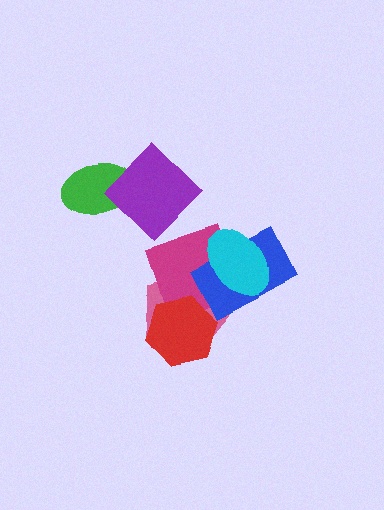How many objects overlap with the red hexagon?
2 objects overlap with the red hexagon.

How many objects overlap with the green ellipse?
1 object overlaps with the green ellipse.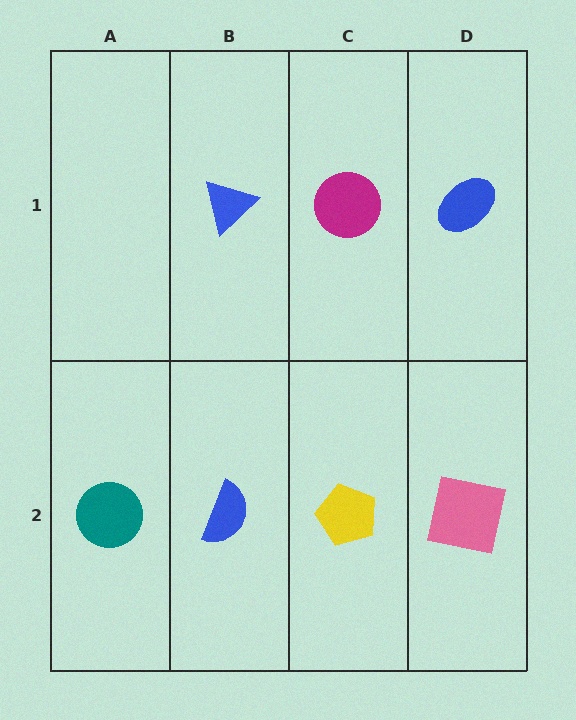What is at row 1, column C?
A magenta circle.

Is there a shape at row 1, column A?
No, that cell is empty.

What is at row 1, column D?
A blue ellipse.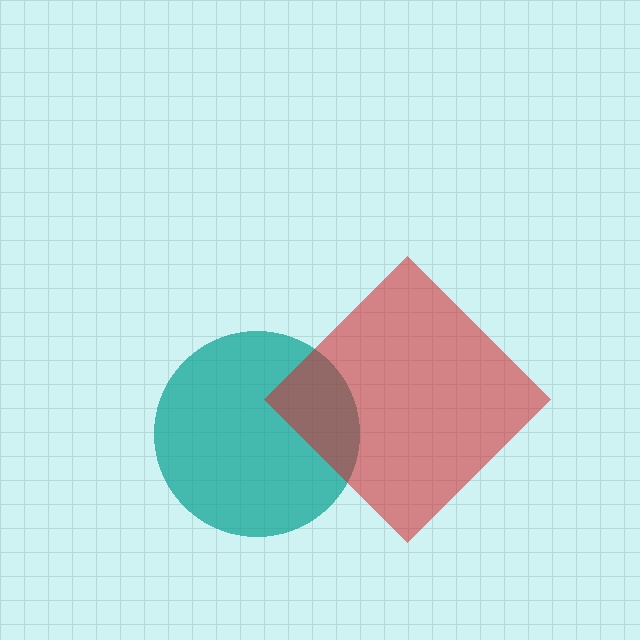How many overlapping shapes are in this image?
There are 2 overlapping shapes in the image.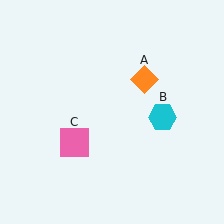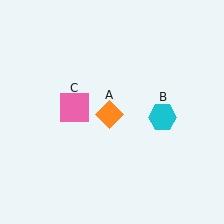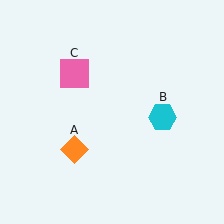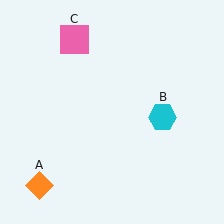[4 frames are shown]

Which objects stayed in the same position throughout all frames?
Cyan hexagon (object B) remained stationary.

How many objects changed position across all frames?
2 objects changed position: orange diamond (object A), pink square (object C).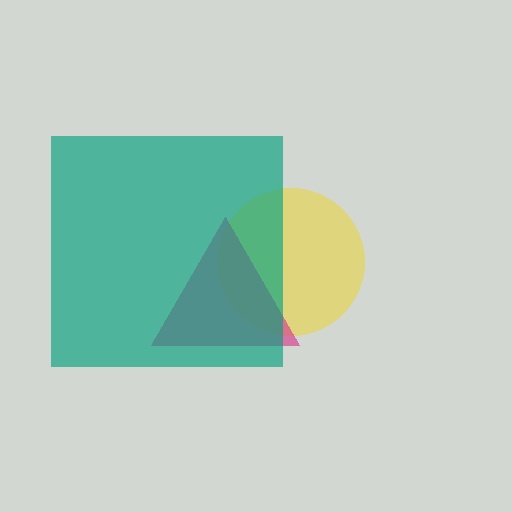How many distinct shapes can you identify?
There are 3 distinct shapes: a yellow circle, a magenta triangle, a teal square.